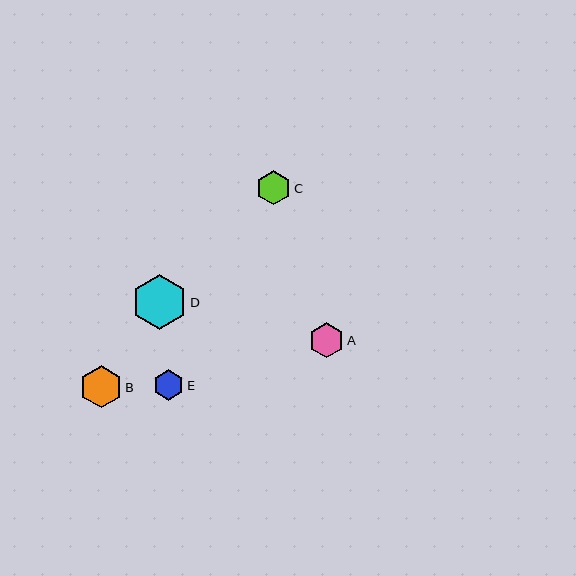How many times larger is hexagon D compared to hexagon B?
Hexagon D is approximately 1.3 times the size of hexagon B.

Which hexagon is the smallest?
Hexagon E is the smallest with a size of approximately 30 pixels.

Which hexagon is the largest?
Hexagon D is the largest with a size of approximately 55 pixels.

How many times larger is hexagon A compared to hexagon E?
Hexagon A is approximately 1.1 times the size of hexagon E.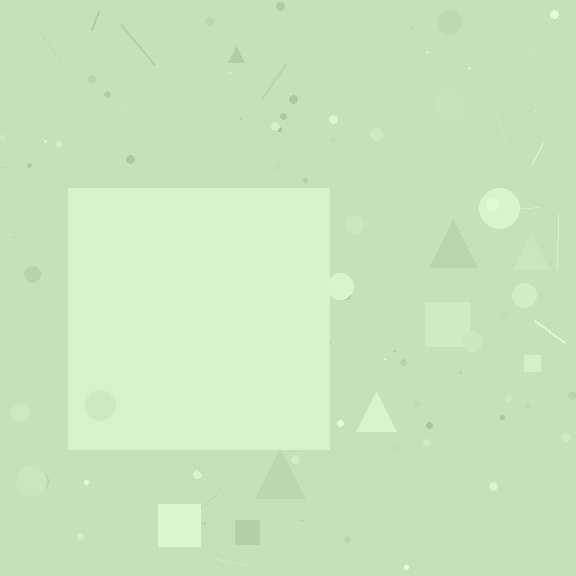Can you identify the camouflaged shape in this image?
The camouflaged shape is a square.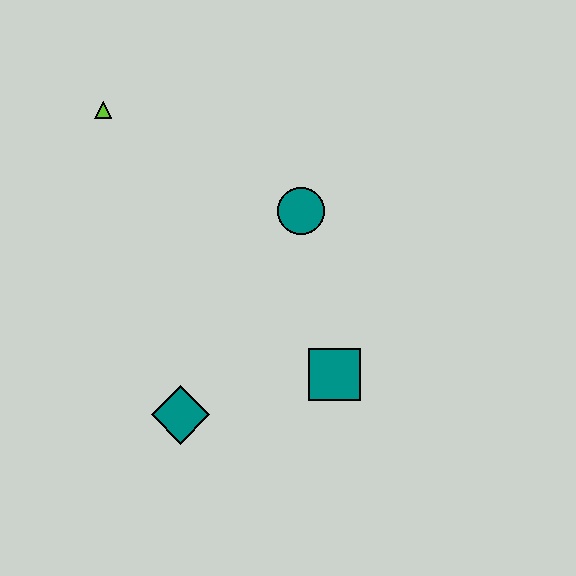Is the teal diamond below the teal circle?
Yes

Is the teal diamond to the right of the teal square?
No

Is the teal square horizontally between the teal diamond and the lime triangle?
No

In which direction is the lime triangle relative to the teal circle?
The lime triangle is to the left of the teal circle.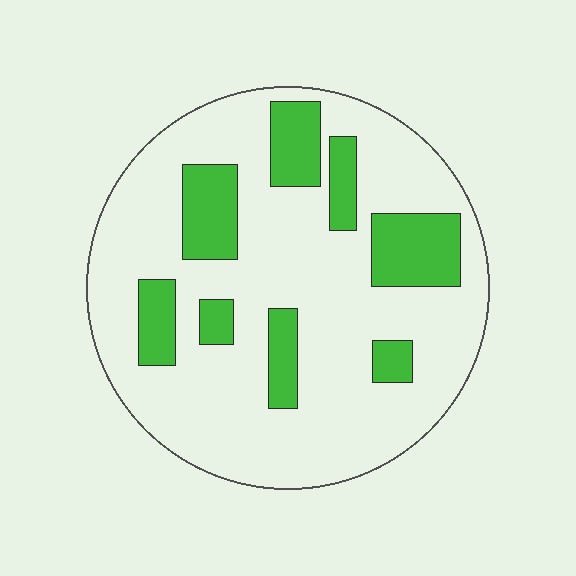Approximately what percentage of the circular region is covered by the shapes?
Approximately 20%.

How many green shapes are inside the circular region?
8.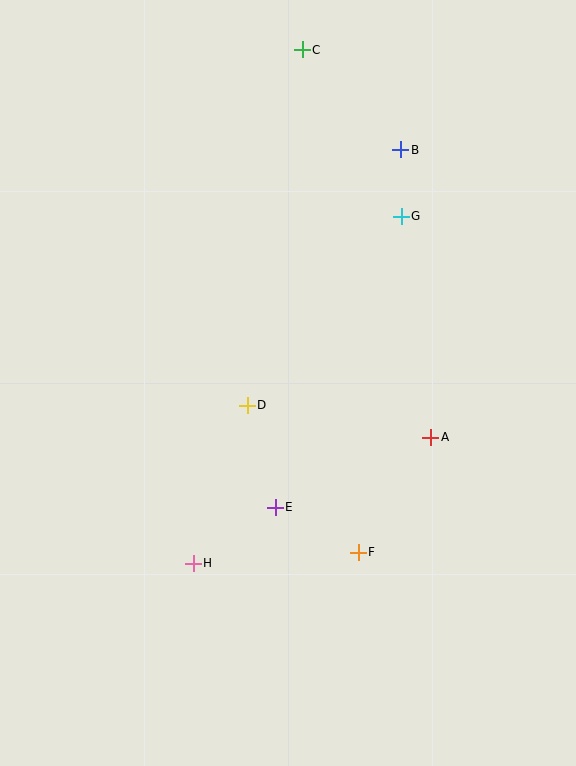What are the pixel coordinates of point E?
Point E is at (275, 507).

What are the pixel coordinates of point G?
Point G is at (401, 216).